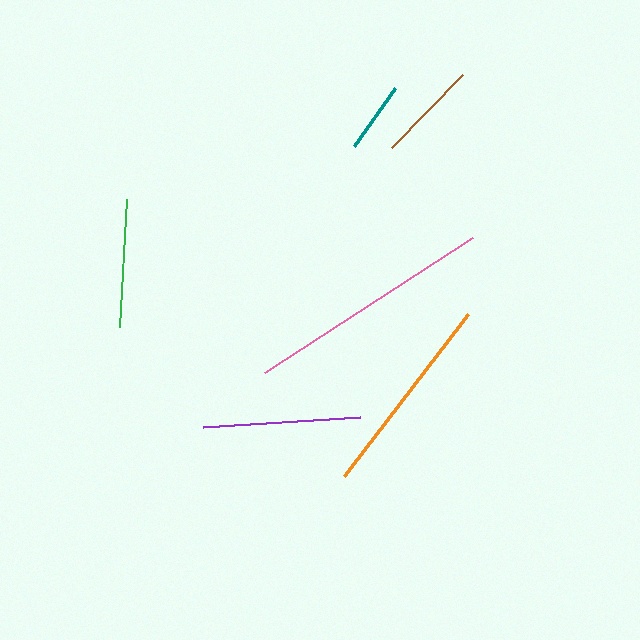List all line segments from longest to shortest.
From longest to shortest: pink, orange, purple, green, brown, teal.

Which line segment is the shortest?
The teal line is the shortest at approximately 71 pixels.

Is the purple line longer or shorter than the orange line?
The orange line is longer than the purple line.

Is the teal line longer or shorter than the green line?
The green line is longer than the teal line.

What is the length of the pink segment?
The pink segment is approximately 248 pixels long.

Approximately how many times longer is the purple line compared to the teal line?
The purple line is approximately 2.2 times the length of the teal line.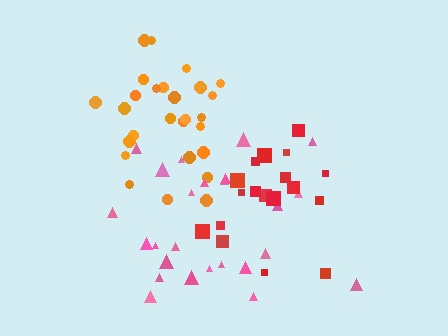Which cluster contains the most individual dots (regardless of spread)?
Orange (27).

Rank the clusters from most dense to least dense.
orange, red, pink.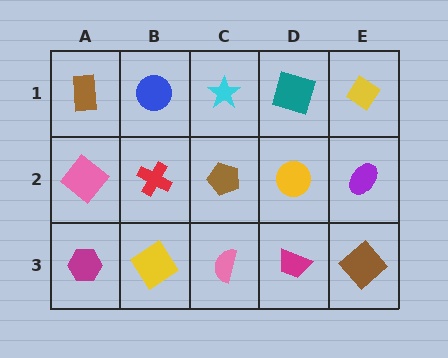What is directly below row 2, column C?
A pink semicircle.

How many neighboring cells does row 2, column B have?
4.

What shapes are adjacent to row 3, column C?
A brown pentagon (row 2, column C), a yellow diamond (row 3, column B), a magenta trapezoid (row 3, column D).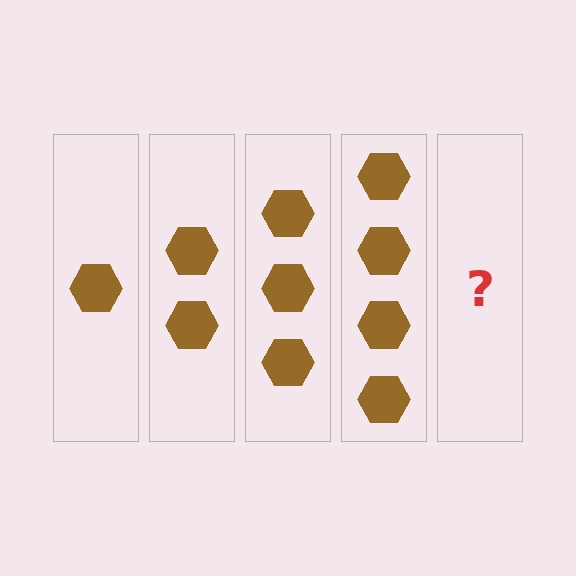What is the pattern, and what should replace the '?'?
The pattern is that each step adds one more hexagon. The '?' should be 5 hexagons.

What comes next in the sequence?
The next element should be 5 hexagons.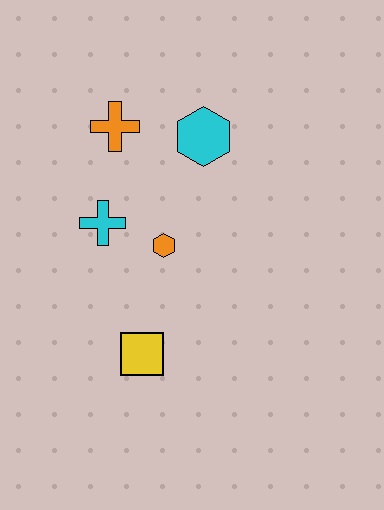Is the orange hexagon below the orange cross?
Yes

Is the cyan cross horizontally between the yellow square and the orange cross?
No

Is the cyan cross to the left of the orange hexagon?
Yes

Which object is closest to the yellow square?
The orange hexagon is closest to the yellow square.